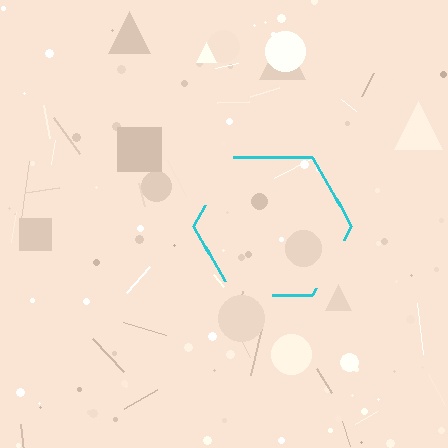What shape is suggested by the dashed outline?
The dashed outline suggests a hexagon.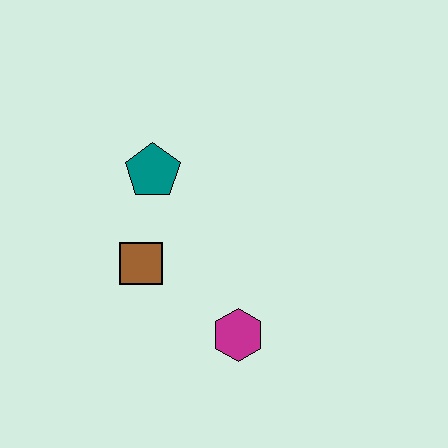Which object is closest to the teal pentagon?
The brown square is closest to the teal pentagon.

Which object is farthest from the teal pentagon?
The magenta hexagon is farthest from the teal pentagon.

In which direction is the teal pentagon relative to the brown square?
The teal pentagon is above the brown square.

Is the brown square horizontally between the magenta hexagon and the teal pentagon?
No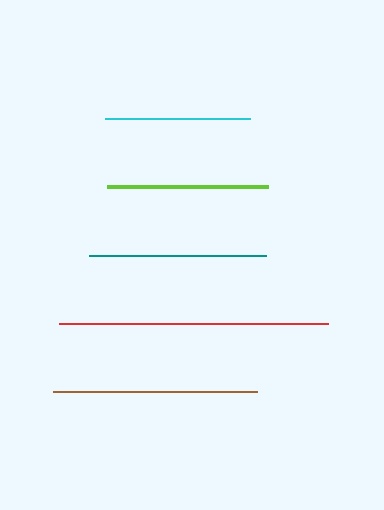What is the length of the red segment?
The red segment is approximately 269 pixels long.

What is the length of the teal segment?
The teal segment is approximately 178 pixels long.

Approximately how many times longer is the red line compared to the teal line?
The red line is approximately 1.5 times the length of the teal line.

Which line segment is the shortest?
The cyan line is the shortest at approximately 145 pixels.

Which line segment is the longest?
The red line is the longest at approximately 269 pixels.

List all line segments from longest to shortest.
From longest to shortest: red, brown, teal, lime, cyan.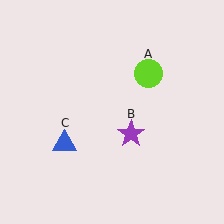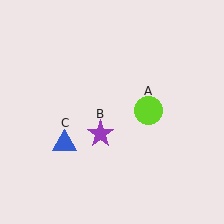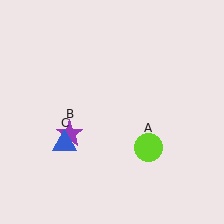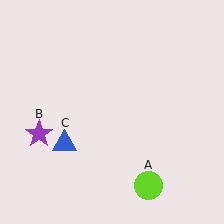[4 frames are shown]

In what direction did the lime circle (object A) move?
The lime circle (object A) moved down.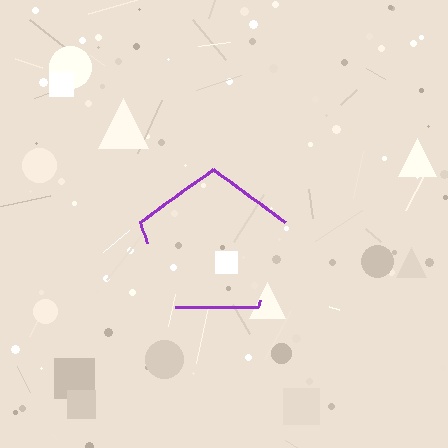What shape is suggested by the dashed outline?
The dashed outline suggests a pentagon.